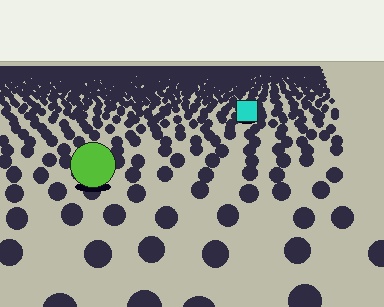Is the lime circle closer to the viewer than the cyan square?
Yes. The lime circle is closer — you can tell from the texture gradient: the ground texture is coarser near it.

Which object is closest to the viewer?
The lime circle is closest. The texture marks near it are larger and more spread out.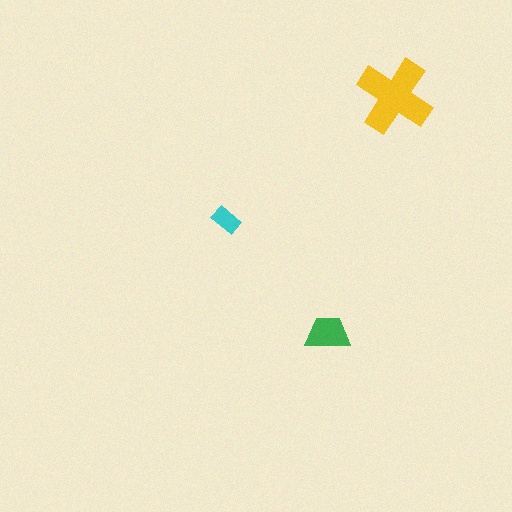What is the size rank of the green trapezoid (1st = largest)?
2nd.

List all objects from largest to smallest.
The yellow cross, the green trapezoid, the cyan rectangle.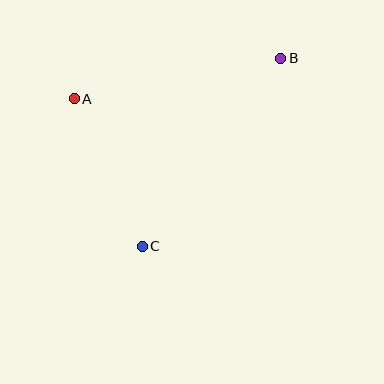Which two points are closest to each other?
Points A and C are closest to each other.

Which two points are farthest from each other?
Points B and C are farthest from each other.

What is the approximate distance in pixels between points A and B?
The distance between A and B is approximately 211 pixels.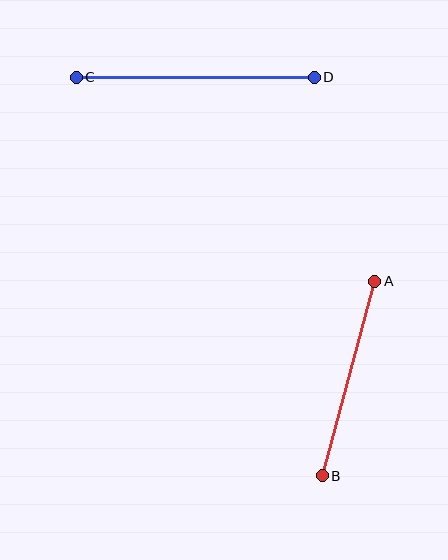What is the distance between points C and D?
The distance is approximately 238 pixels.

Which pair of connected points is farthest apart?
Points C and D are farthest apart.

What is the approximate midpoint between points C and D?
The midpoint is at approximately (195, 77) pixels.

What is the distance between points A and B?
The distance is approximately 201 pixels.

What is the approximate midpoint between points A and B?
The midpoint is at approximately (348, 378) pixels.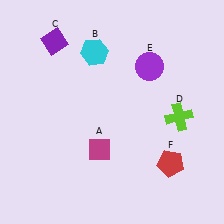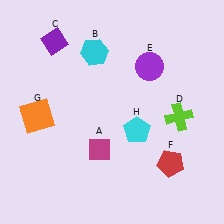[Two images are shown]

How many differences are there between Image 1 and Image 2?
There are 2 differences between the two images.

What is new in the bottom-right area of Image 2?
A cyan pentagon (H) was added in the bottom-right area of Image 2.